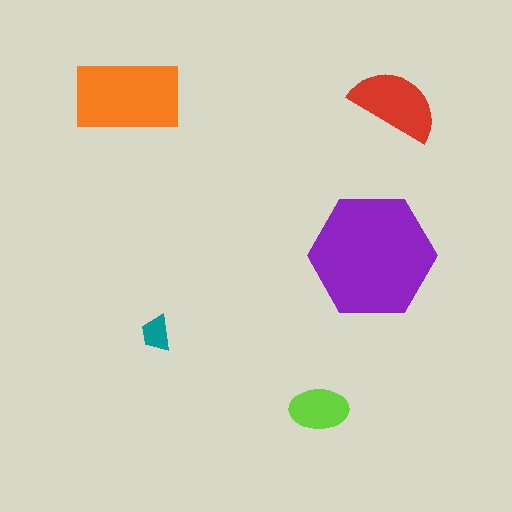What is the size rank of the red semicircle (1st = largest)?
3rd.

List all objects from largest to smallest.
The purple hexagon, the orange rectangle, the red semicircle, the lime ellipse, the teal trapezoid.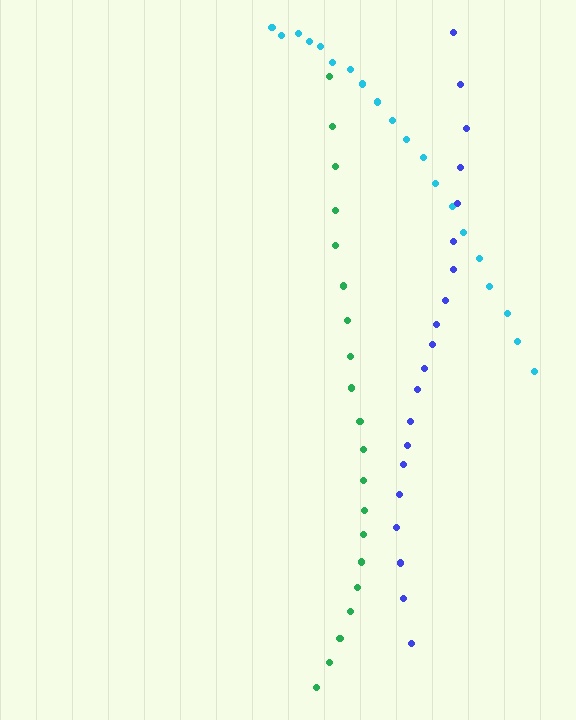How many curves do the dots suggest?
There are 3 distinct paths.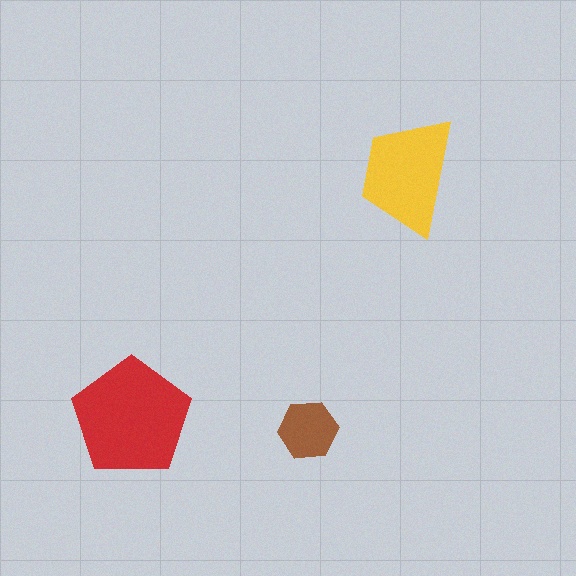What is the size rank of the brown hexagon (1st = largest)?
3rd.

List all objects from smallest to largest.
The brown hexagon, the yellow trapezoid, the red pentagon.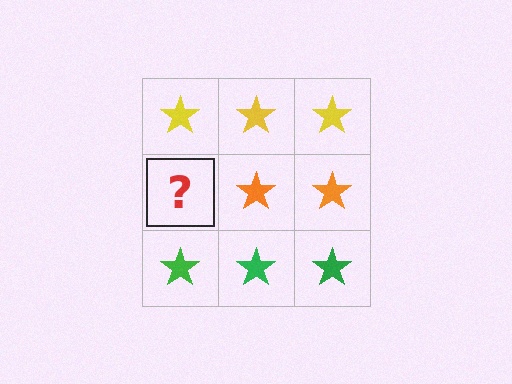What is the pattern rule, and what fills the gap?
The rule is that each row has a consistent color. The gap should be filled with an orange star.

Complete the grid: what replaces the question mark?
The question mark should be replaced with an orange star.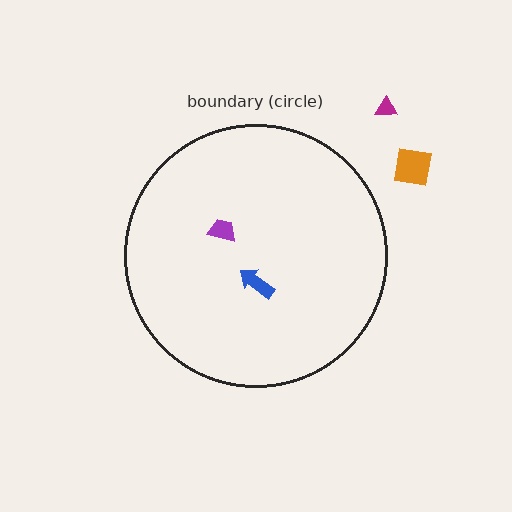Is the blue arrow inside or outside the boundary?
Inside.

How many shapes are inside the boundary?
2 inside, 2 outside.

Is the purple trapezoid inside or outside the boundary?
Inside.